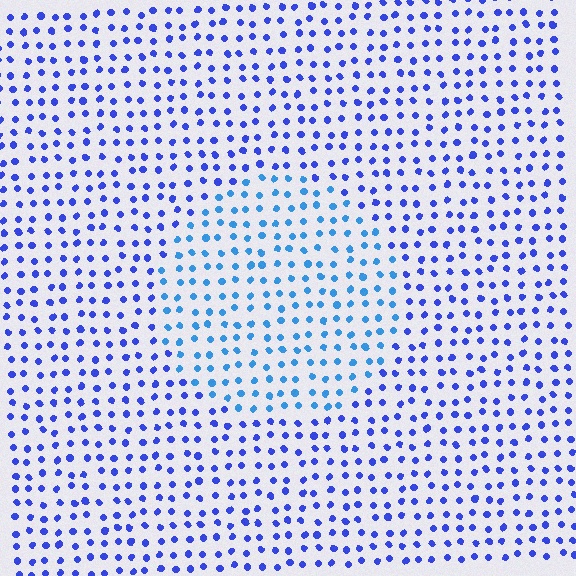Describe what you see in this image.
The image is filled with small blue elements in a uniform arrangement. A circle-shaped region is visible where the elements are tinted to a slightly different hue, forming a subtle color boundary.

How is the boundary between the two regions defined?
The boundary is defined purely by a slight shift in hue (about 29 degrees). Spacing, size, and orientation are identical on both sides.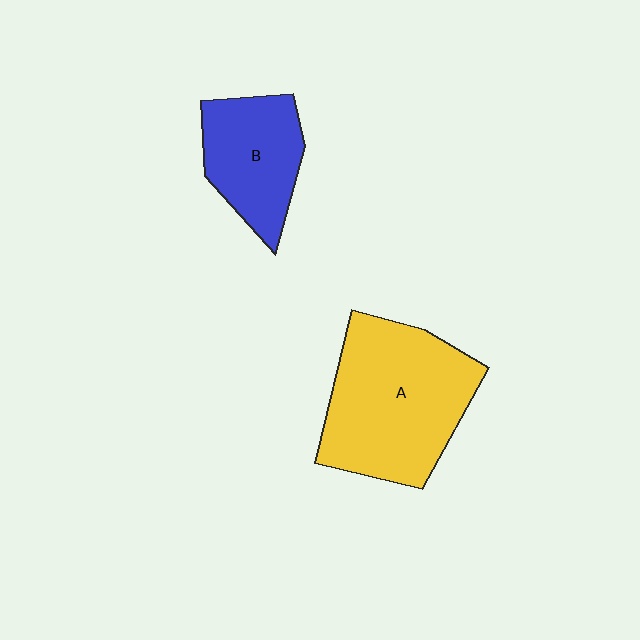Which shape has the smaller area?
Shape B (blue).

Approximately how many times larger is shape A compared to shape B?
Approximately 1.7 times.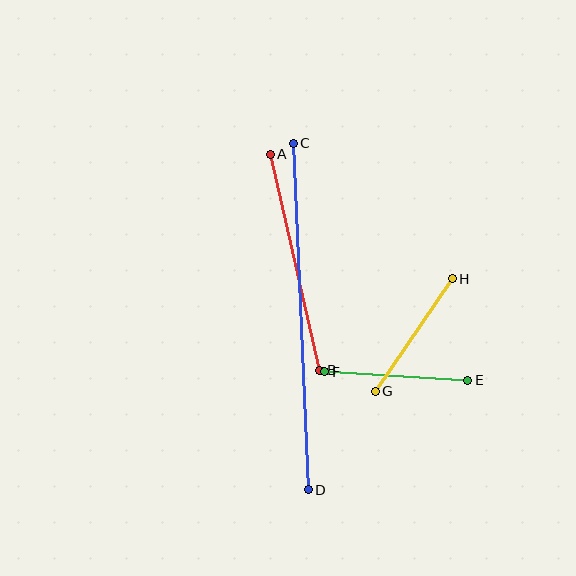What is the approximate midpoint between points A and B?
The midpoint is at approximately (295, 262) pixels.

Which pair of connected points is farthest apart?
Points C and D are farthest apart.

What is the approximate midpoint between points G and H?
The midpoint is at approximately (414, 335) pixels.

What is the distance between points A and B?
The distance is approximately 222 pixels.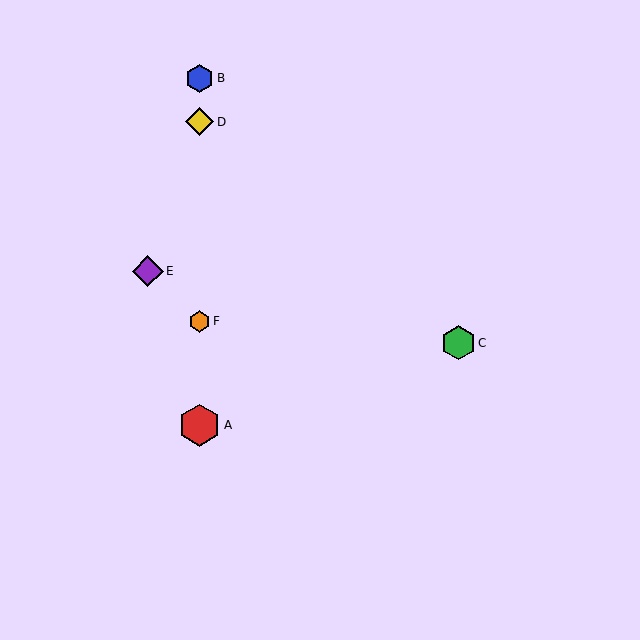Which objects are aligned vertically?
Objects A, B, D, F are aligned vertically.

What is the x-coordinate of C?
Object C is at x≈458.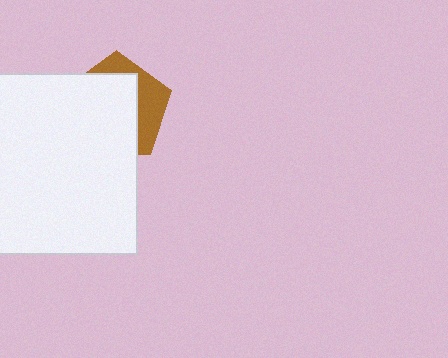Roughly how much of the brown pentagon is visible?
A small part of it is visible (roughly 33%).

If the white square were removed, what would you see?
You would see the complete brown pentagon.